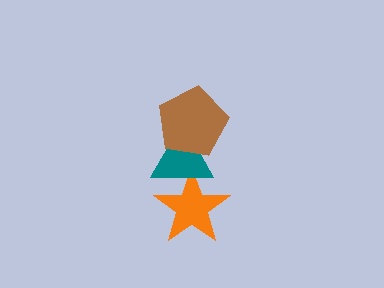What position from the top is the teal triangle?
The teal triangle is 2nd from the top.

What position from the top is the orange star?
The orange star is 3rd from the top.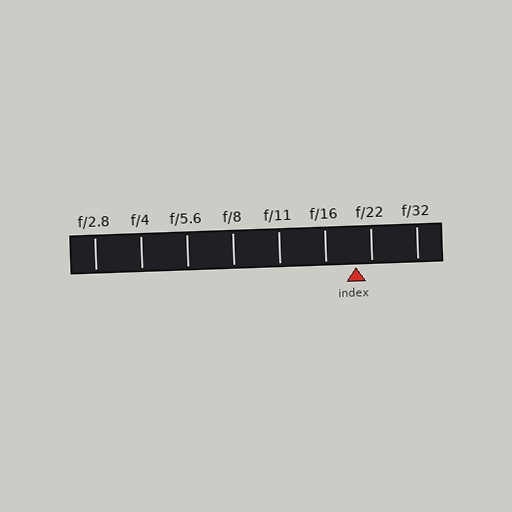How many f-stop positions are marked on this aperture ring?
There are 8 f-stop positions marked.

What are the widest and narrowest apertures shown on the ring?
The widest aperture shown is f/2.8 and the narrowest is f/32.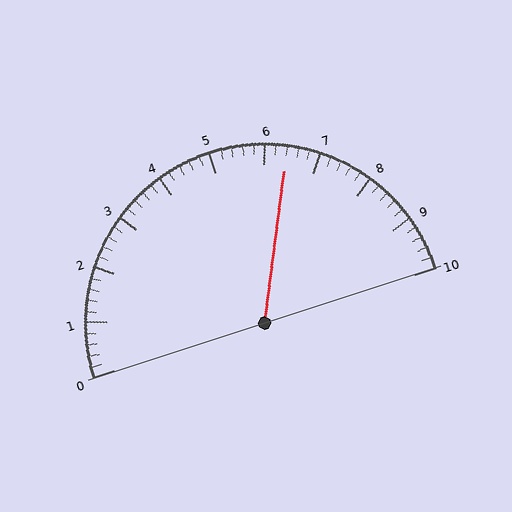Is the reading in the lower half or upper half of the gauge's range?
The reading is in the upper half of the range (0 to 10).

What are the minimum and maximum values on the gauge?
The gauge ranges from 0 to 10.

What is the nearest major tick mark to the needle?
The nearest major tick mark is 6.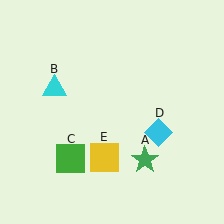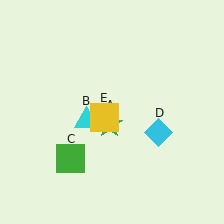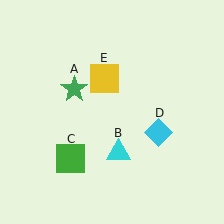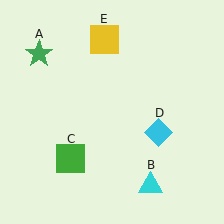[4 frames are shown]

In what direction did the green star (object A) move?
The green star (object A) moved up and to the left.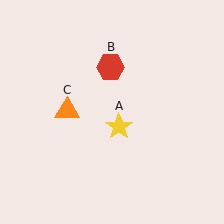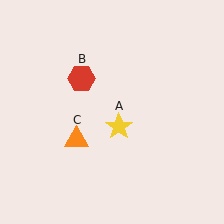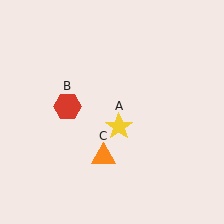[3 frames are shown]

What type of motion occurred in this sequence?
The red hexagon (object B), orange triangle (object C) rotated counterclockwise around the center of the scene.